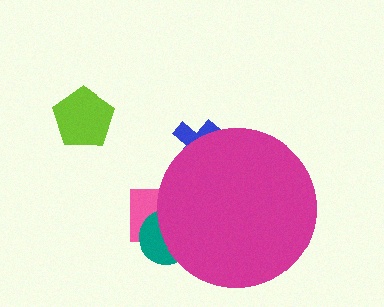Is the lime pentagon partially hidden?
No, the lime pentagon is fully visible.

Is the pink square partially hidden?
Yes, the pink square is partially hidden behind the magenta circle.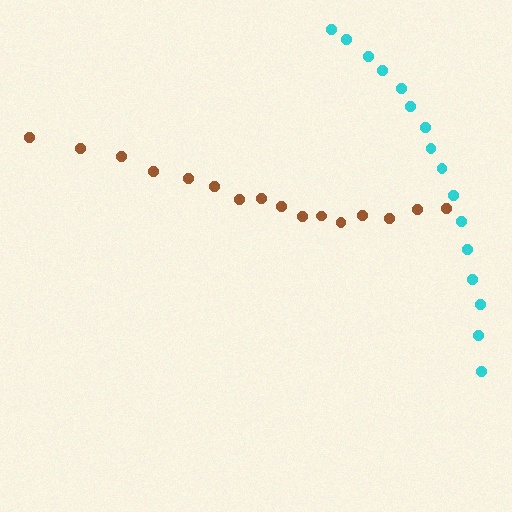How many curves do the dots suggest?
There are 2 distinct paths.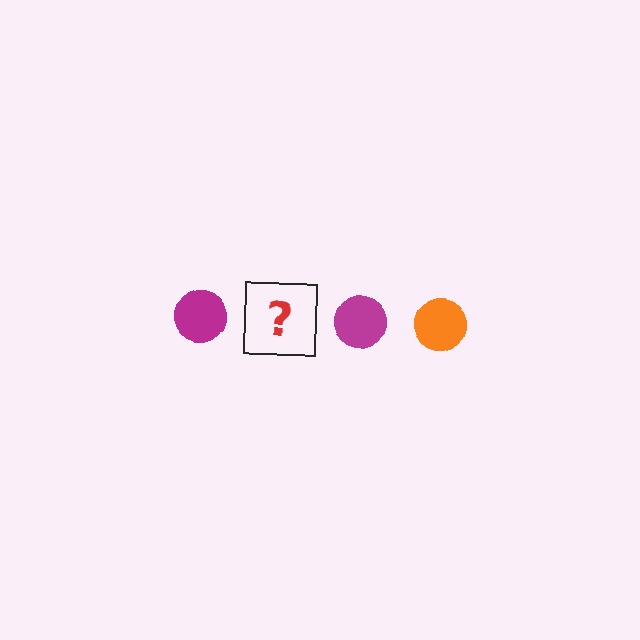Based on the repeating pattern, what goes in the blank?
The blank should be an orange circle.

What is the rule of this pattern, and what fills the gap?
The rule is that the pattern cycles through magenta, orange circles. The gap should be filled with an orange circle.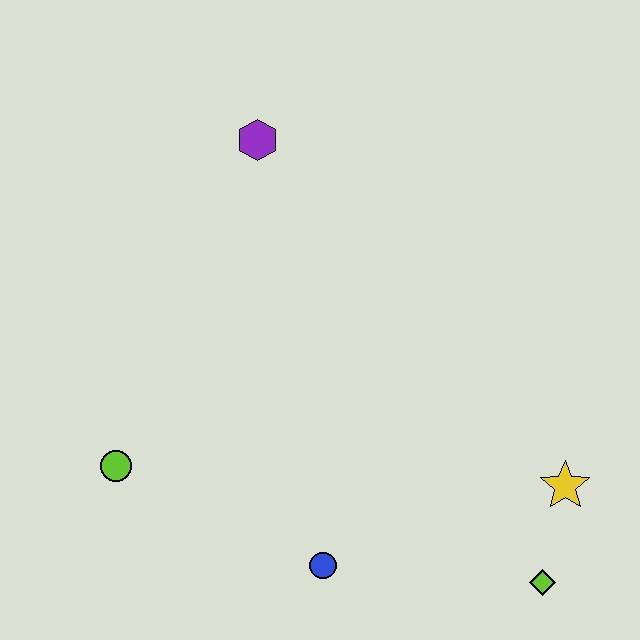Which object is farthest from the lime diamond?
The purple hexagon is farthest from the lime diamond.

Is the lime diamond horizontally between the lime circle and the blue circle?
No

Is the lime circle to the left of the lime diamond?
Yes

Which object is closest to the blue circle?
The lime diamond is closest to the blue circle.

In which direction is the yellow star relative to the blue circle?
The yellow star is to the right of the blue circle.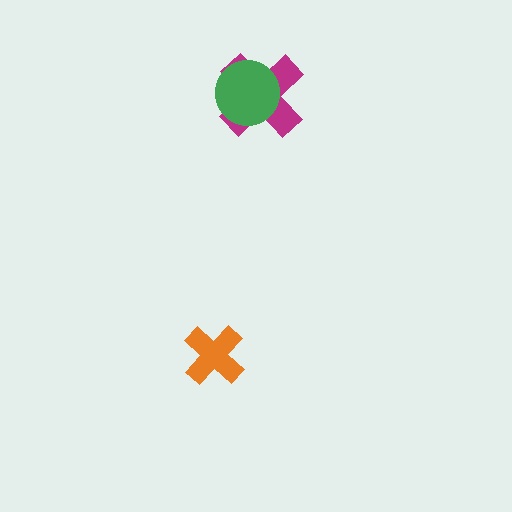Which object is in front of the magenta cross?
The green circle is in front of the magenta cross.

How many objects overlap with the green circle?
1 object overlaps with the green circle.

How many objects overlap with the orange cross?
0 objects overlap with the orange cross.